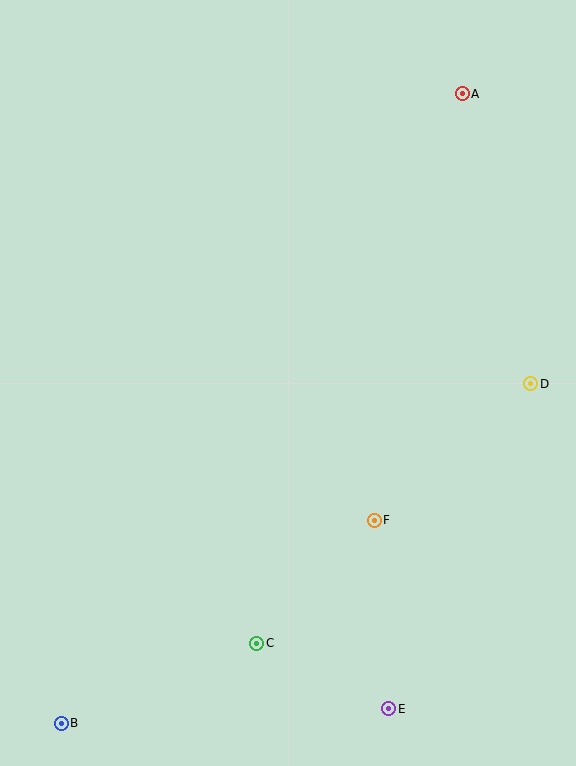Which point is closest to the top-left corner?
Point A is closest to the top-left corner.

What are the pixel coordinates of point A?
Point A is at (462, 94).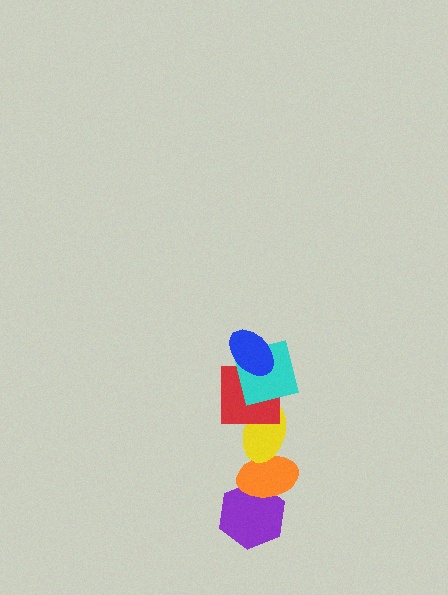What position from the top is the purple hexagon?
The purple hexagon is 6th from the top.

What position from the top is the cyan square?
The cyan square is 2nd from the top.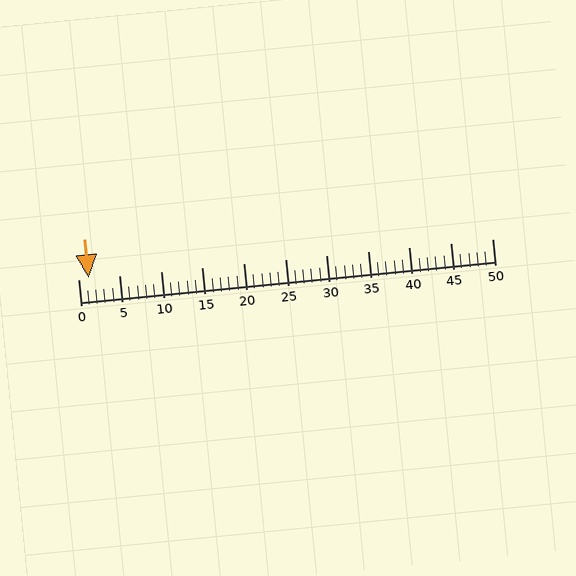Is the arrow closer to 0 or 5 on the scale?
The arrow is closer to 0.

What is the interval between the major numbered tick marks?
The major tick marks are spaced 5 units apart.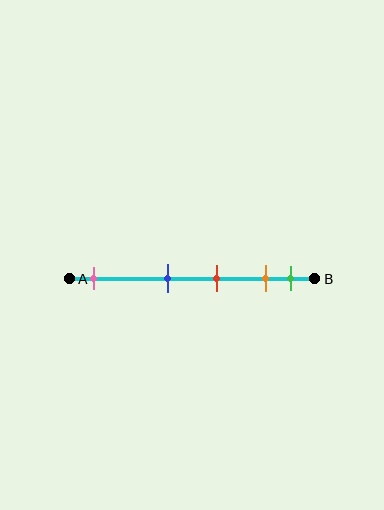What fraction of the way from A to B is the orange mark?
The orange mark is approximately 80% (0.8) of the way from A to B.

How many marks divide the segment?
There are 5 marks dividing the segment.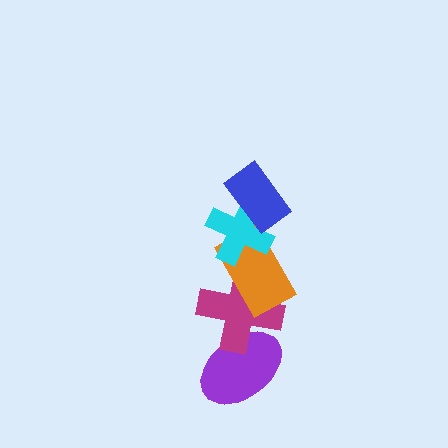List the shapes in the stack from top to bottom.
From top to bottom: the blue rectangle, the cyan cross, the orange rectangle, the magenta cross, the purple ellipse.